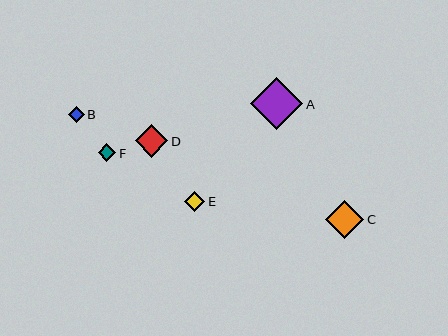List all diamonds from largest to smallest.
From largest to smallest: A, C, D, E, F, B.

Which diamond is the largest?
Diamond A is the largest with a size of approximately 52 pixels.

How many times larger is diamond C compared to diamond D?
Diamond C is approximately 1.2 times the size of diamond D.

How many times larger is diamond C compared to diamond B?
Diamond C is approximately 2.4 times the size of diamond B.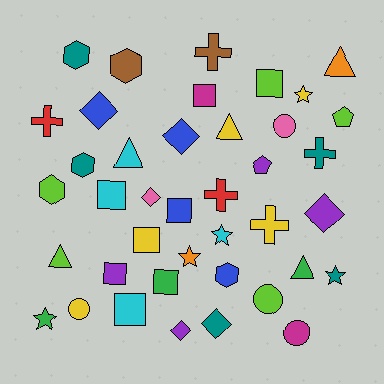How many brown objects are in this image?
There are 2 brown objects.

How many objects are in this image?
There are 40 objects.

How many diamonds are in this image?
There are 6 diamonds.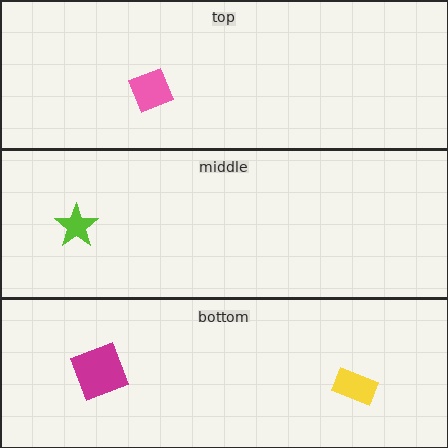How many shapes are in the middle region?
1.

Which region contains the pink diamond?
The top region.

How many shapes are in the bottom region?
2.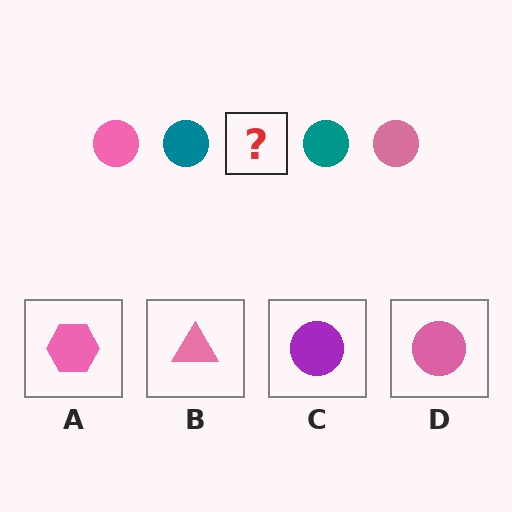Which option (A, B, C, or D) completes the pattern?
D.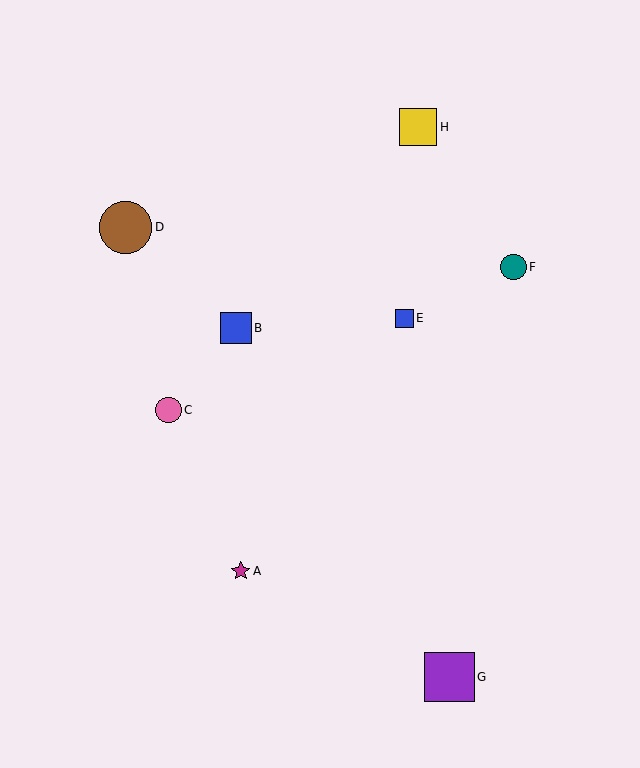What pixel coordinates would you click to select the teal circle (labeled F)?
Click at (514, 267) to select the teal circle F.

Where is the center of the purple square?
The center of the purple square is at (450, 677).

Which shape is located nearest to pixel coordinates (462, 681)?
The purple square (labeled G) at (450, 677) is nearest to that location.